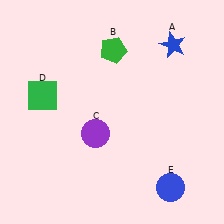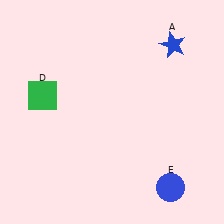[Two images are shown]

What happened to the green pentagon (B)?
The green pentagon (B) was removed in Image 2. It was in the top-right area of Image 1.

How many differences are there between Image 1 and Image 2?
There are 2 differences between the two images.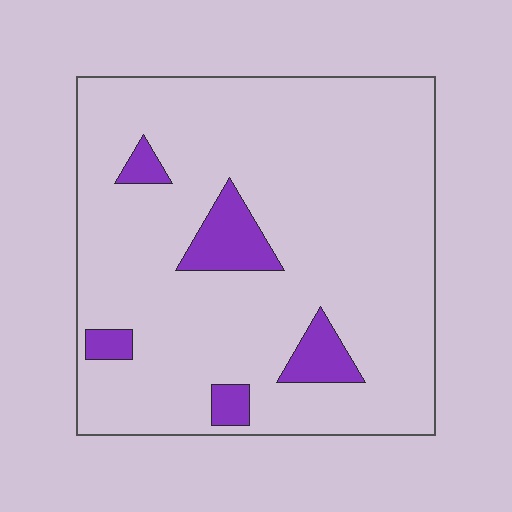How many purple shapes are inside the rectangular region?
5.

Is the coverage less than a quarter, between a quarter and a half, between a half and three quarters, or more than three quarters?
Less than a quarter.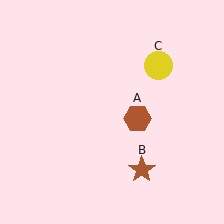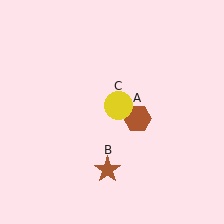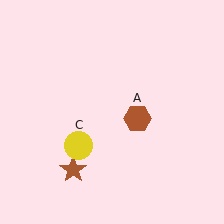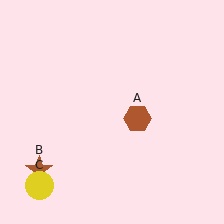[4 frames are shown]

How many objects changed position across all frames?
2 objects changed position: brown star (object B), yellow circle (object C).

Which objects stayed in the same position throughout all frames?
Brown hexagon (object A) remained stationary.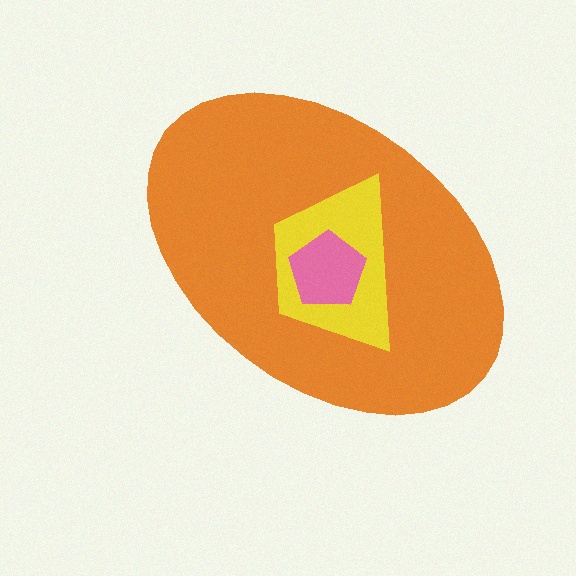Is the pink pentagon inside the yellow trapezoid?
Yes.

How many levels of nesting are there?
3.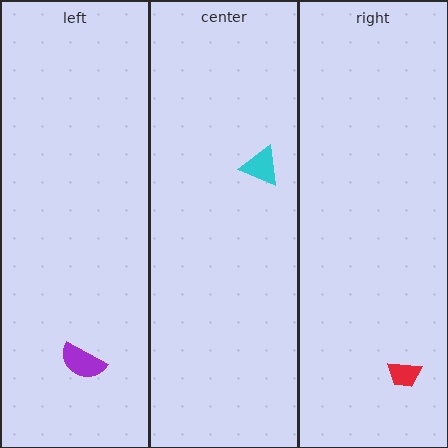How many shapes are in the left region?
1.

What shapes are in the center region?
The cyan triangle.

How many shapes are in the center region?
1.